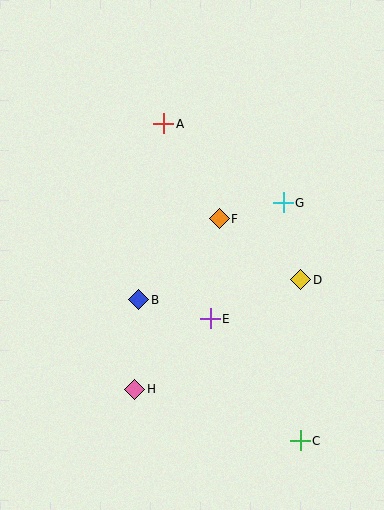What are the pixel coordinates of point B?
Point B is at (139, 300).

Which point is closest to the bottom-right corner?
Point C is closest to the bottom-right corner.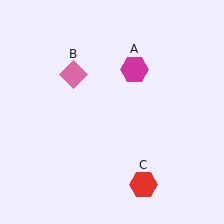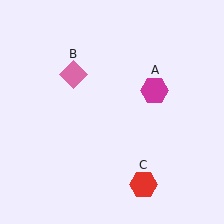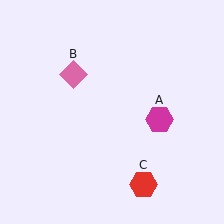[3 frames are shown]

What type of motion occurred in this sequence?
The magenta hexagon (object A) rotated clockwise around the center of the scene.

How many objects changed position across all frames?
1 object changed position: magenta hexagon (object A).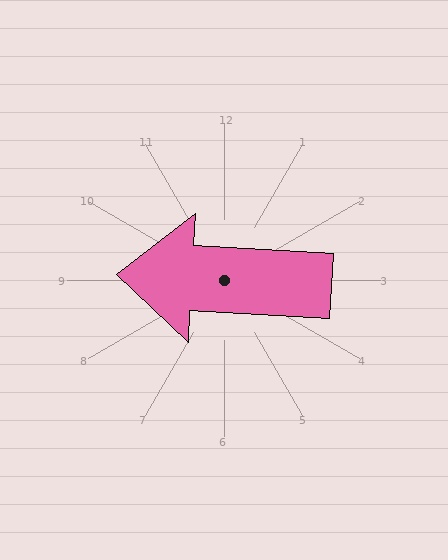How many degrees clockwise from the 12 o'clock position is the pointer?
Approximately 273 degrees.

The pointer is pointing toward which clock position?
Roughly 9 o'clock.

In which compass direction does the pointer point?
West.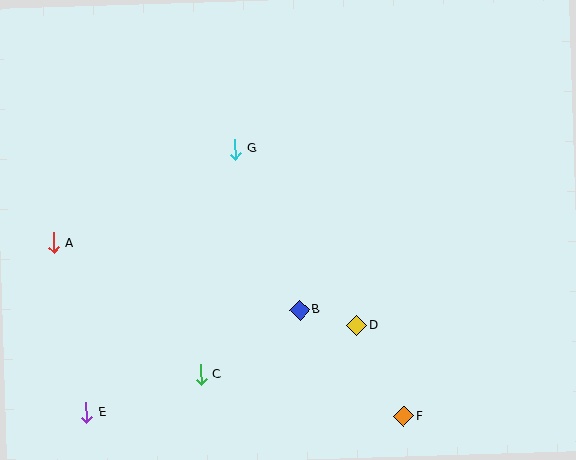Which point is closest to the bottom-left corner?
Point E is closest to the bottom-left corner.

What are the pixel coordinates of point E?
Point E is at (86, 412).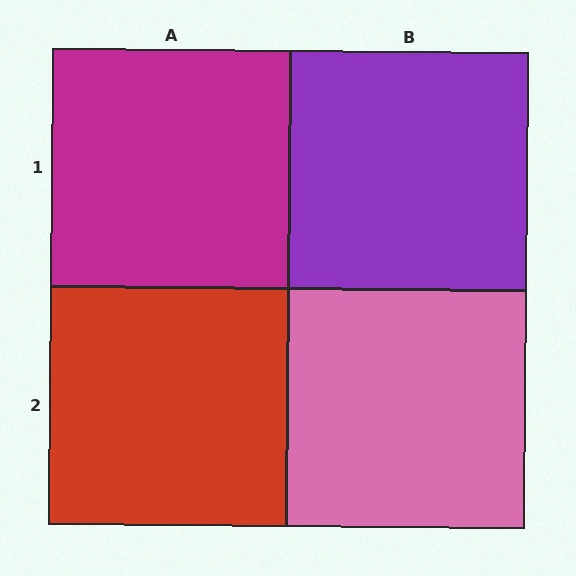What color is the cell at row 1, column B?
Purple.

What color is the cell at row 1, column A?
Magenta.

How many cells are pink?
1 cell is pink.